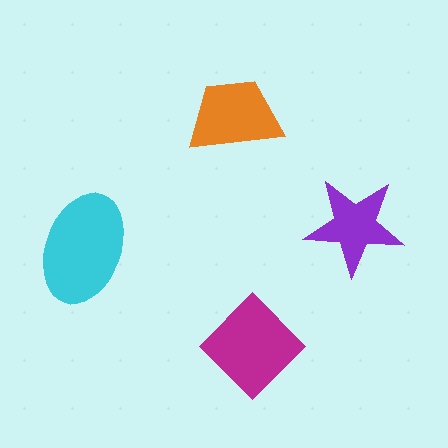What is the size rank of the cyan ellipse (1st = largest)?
1st.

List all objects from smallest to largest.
The purple star, the orange trapezoid, the magenta diamond, the cyan ellipse.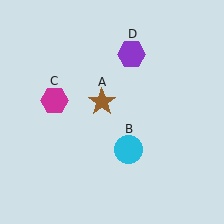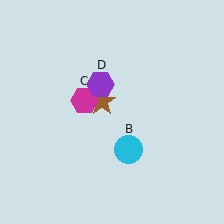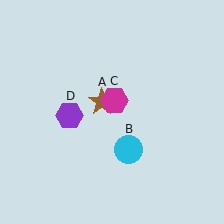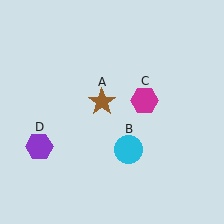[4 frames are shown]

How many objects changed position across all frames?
2 objects changed position: magenta hexagon (object C), purple hexagon (object D).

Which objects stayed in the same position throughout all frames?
Brown star (object A) and cyan circle (object B) remained stationary.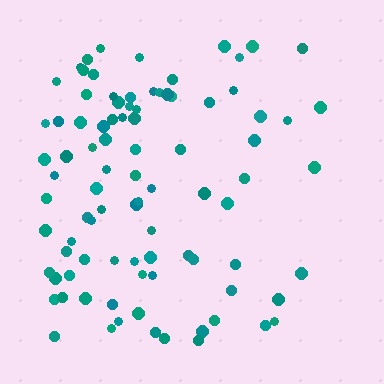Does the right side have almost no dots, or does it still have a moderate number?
Still a moderate number, just noticeably fewer than the left.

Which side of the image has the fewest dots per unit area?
The right.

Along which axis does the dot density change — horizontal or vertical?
Horizontal.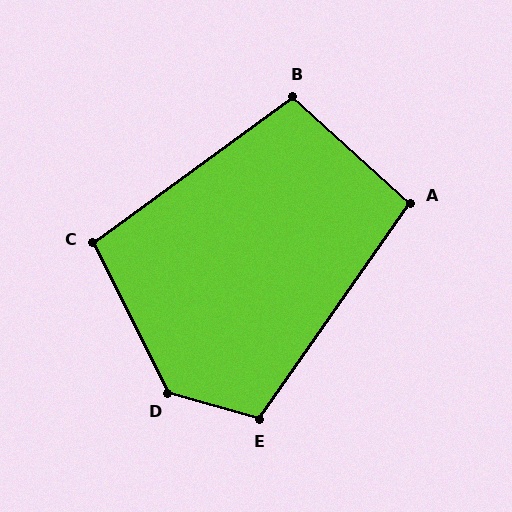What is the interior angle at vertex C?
Approximately 100 degrees (obtuse).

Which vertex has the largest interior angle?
D, at approximately 132 degrees.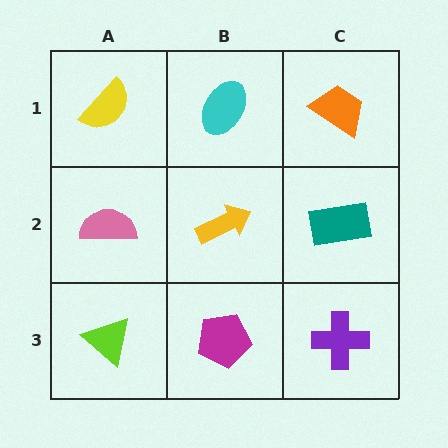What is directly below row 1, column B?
A yellow arrow.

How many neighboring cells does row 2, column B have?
4.